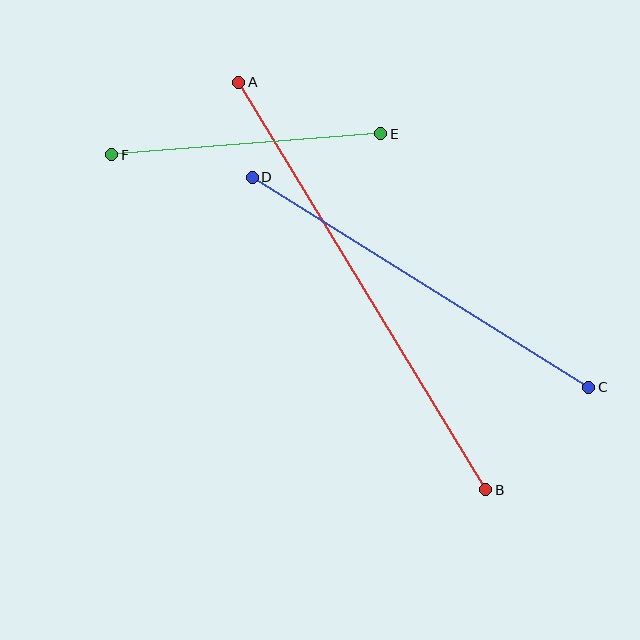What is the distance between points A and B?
The distance is approximately 476 pixels.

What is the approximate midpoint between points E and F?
The midpoint is at approximately (246, 144) pixels.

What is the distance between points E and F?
The distance is approximately 270 pixels.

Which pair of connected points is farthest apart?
Points A and B are farthest apart.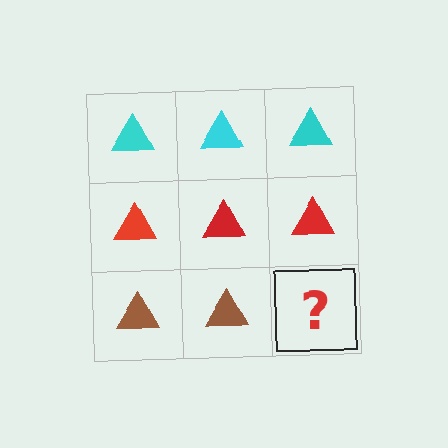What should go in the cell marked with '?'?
The missing cell should contain a brown triangle.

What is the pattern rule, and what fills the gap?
The rule is that each row has a consistent color. The gap should be filled with a brown triangle.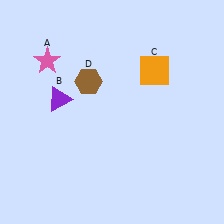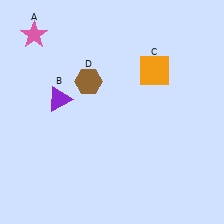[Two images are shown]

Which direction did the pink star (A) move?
The pink star (A) moved up.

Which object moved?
The pink star (A) moved up.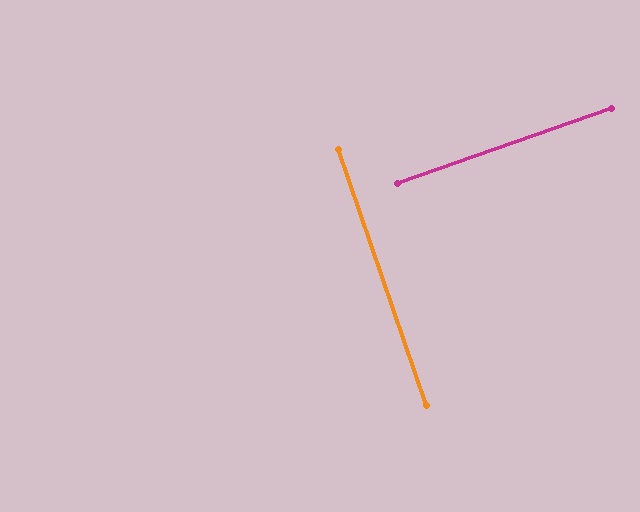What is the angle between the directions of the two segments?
Approximately 89 degrees.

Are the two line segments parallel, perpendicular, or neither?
Perpendicular — they meet at approximately 89°.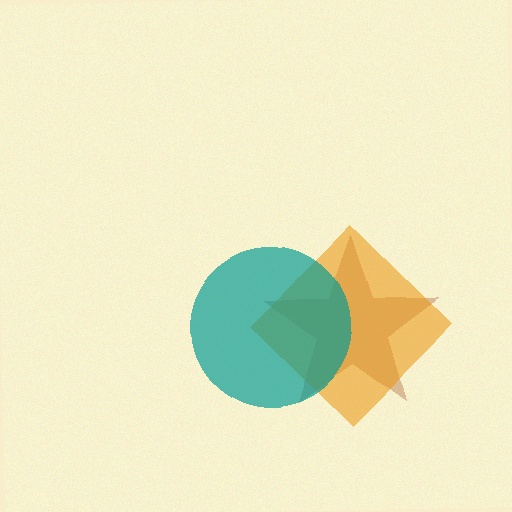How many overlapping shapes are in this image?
There are 3 overlapping shapes in the image.